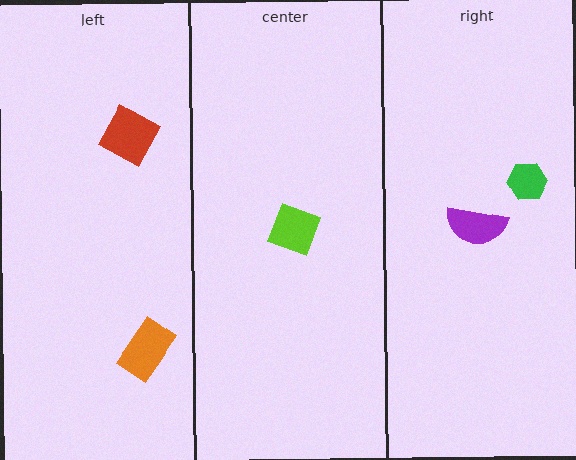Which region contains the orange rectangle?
The left region.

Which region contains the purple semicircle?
The right region.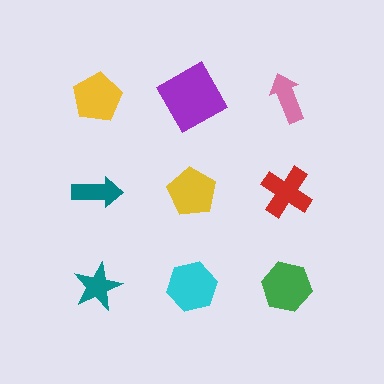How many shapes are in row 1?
3 shapes.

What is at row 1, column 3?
A pink arrow.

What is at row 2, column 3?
A red cross.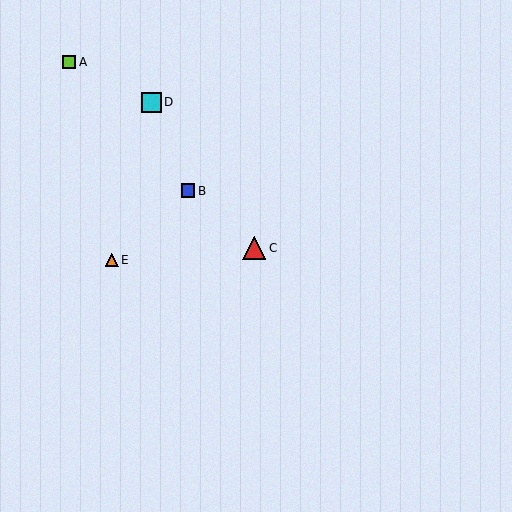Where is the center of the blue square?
The center of the blue square is at (188, 191).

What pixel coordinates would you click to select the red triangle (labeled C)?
Click at (254, 248) to select the red triangle C.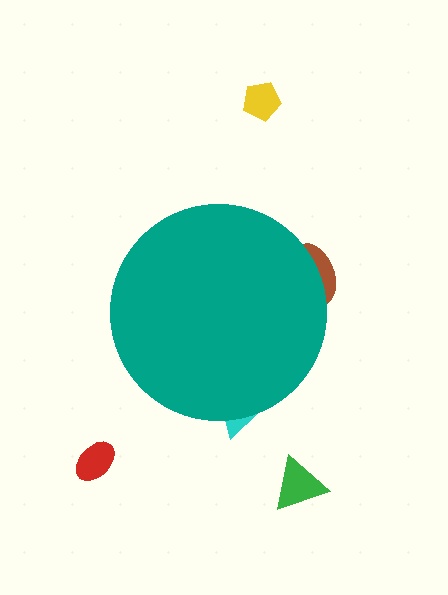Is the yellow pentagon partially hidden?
No, the yellow pentagon is fully visible.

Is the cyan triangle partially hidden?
Yes, the cyan triangle is partially hidden behind the teal circle.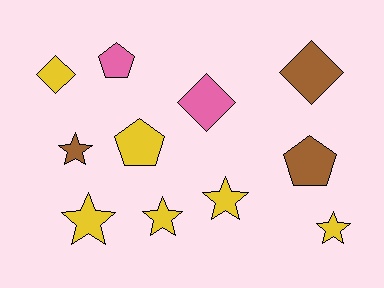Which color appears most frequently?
Yellow, with 6 objects.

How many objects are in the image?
There are 11 objects.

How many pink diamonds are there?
There is 1 pink diamond.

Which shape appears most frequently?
Star, with 5 objects.